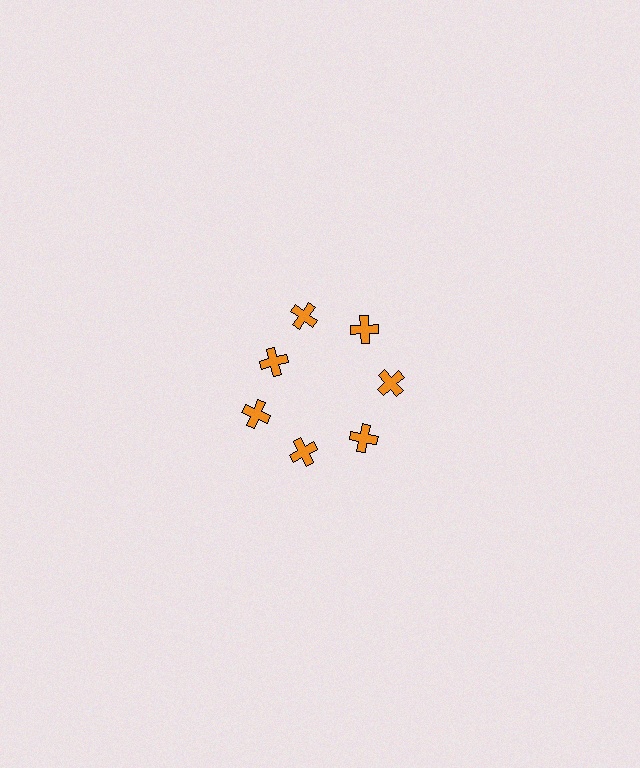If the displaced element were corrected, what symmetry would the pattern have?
It would have 7-fold rotational symmetry — the pattern would map onto itself every 51 degrees.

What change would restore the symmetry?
The symmetry would be restored by moving it outward, back onto the ring so that all 7 crosses sit at equal angles and equal distance from the center.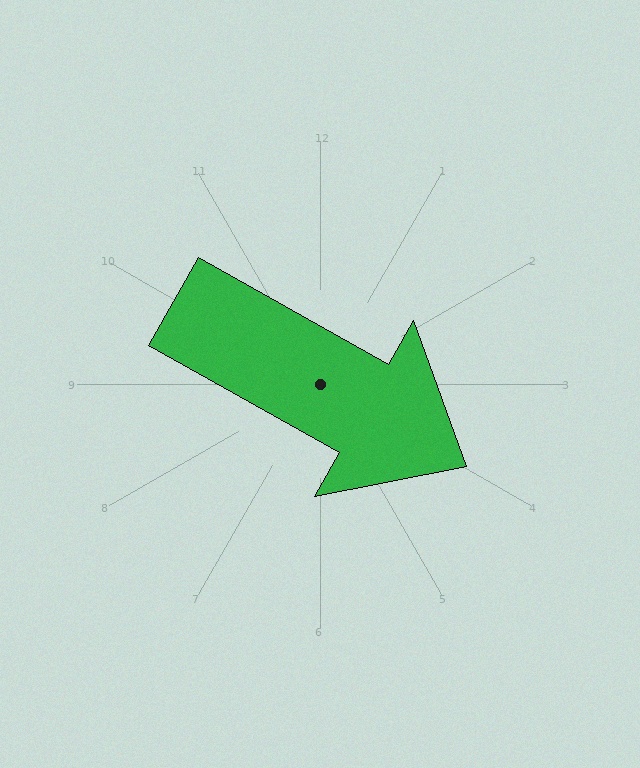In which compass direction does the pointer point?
Southeast.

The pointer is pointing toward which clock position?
Roughly 4 o'clock.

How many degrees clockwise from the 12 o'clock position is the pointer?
Approximately 119 degrees.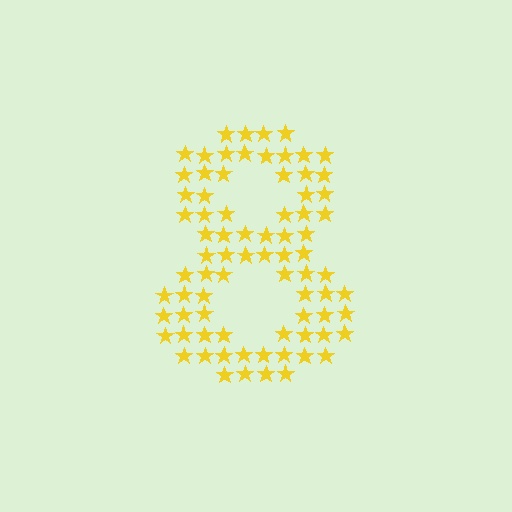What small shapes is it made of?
It is made of small stars.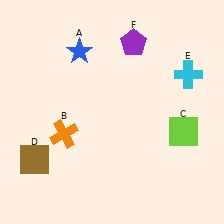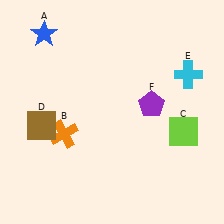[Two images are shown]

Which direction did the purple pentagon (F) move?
The purple pentagon (F) moved down.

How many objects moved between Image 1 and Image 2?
3 objects moved between the two images.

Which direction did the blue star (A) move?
The blue star (A) moved left.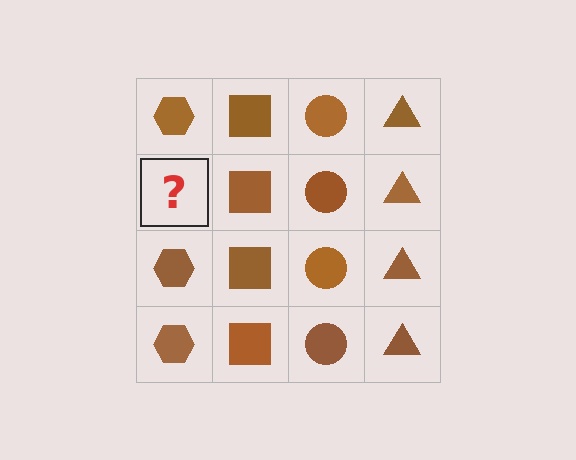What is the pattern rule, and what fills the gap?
The rule is that each column has a consistent shape. The gap should be filled with a brown hexagon.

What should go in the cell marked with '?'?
The missing cell should contain a brown hexagon.